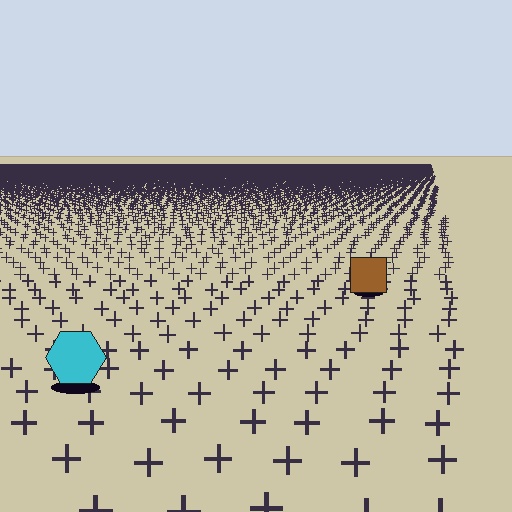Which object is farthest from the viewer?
The brown square is farthest from the viewer. It appears smaller and the ground texture around it is denser.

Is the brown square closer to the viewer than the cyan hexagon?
No. The cyan hexagon is closer — you can tell from the texture gradient: the ground texture is coarser near it.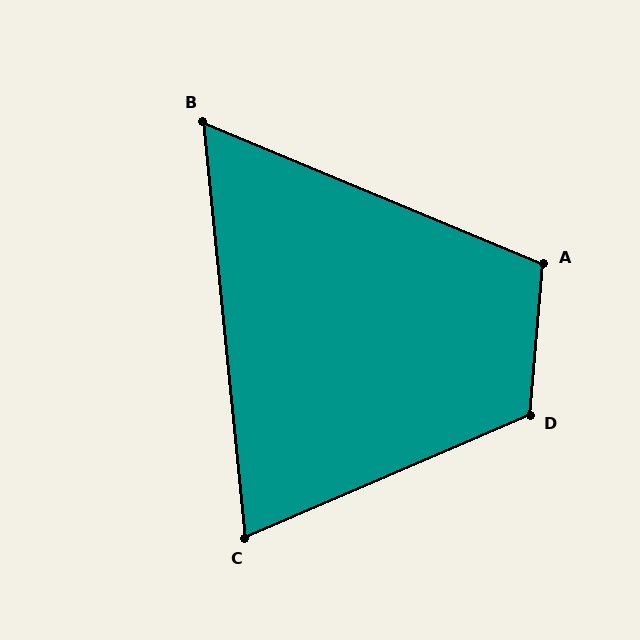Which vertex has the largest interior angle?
D, at approximately 118 degrees.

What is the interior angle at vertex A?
Approximately 107 degrees (obtuse).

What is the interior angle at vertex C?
Approximately 73 degrees (acute).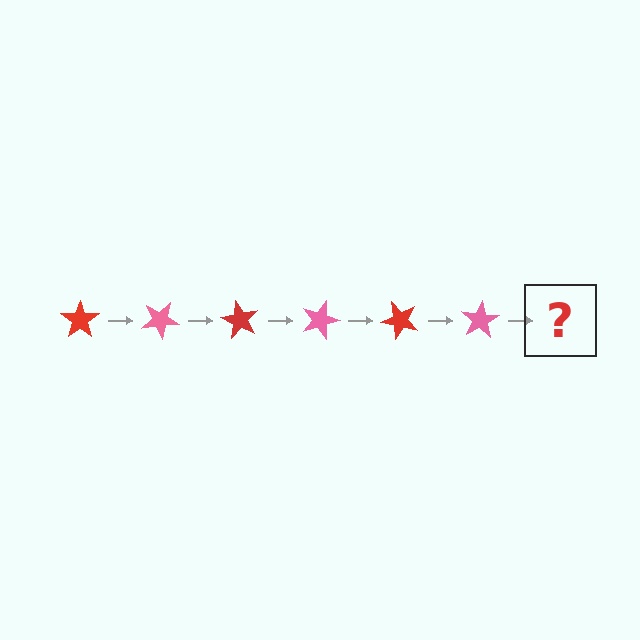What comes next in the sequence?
The next element should be a red star, rotated 180 degrees from the start.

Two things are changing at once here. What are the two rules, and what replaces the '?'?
The two rules are that it rotates 30 degrees each step and the color cycles through red and pink. The '?' should be a red star, rotated 180 degrees from the start.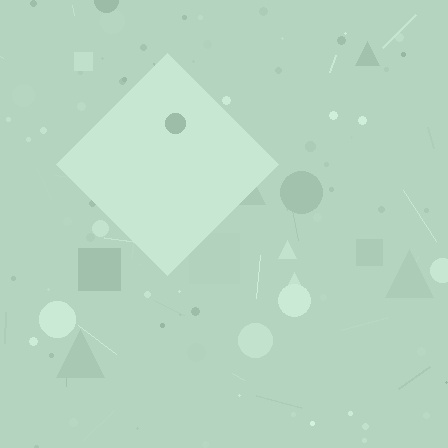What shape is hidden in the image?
A diamond is hidden in the image.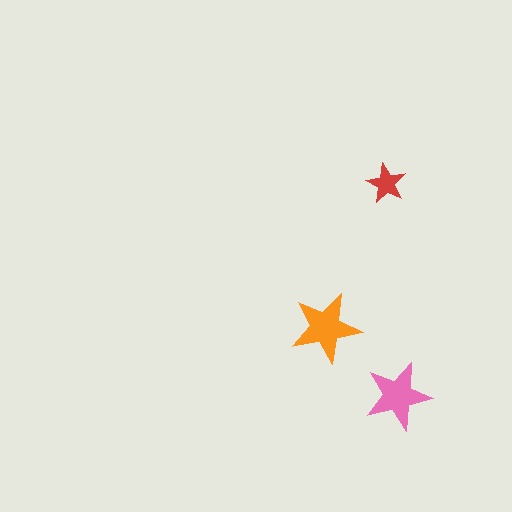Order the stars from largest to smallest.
the orange one, the pink one, the red one.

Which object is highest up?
The red star is topmost.